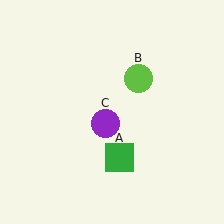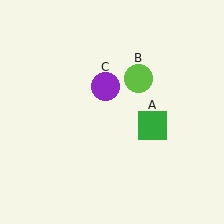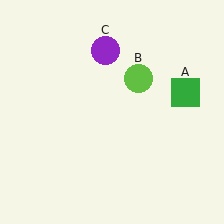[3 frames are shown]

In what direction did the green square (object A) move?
The green square (object A) moved up and to the right.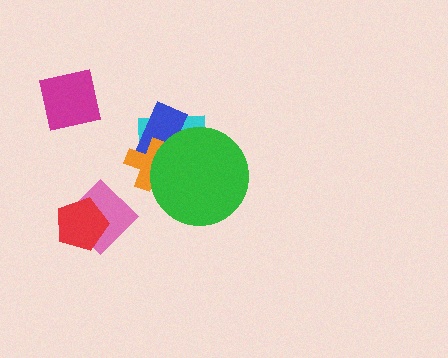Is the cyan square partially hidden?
Yes, it is partially covered by another shape.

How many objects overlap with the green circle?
3 objects overlap with the green circle.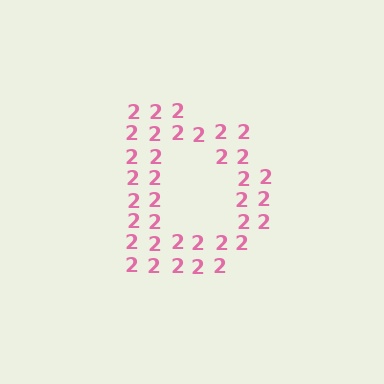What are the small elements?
The small elements are digit 2's.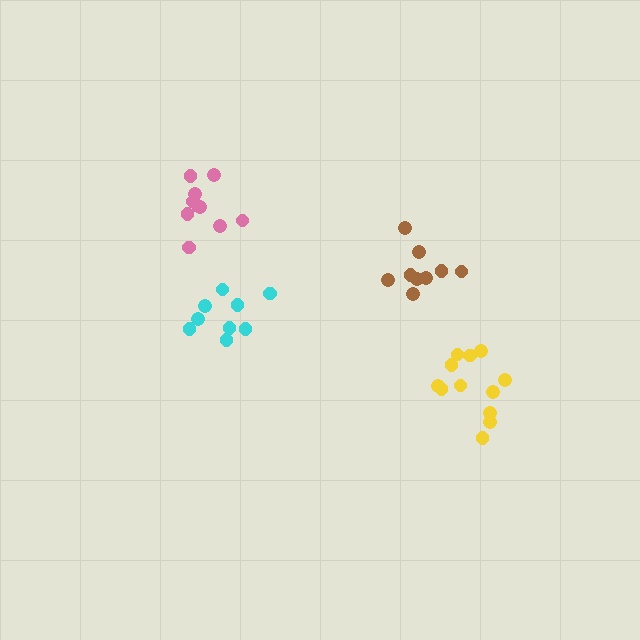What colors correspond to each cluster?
The clusters are colored: yellow, pink, brown, cyan.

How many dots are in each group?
Group 1: 12 dots, Group 2: 10 dots, Group 3: 9 dots, Group 4: 9 dots (40 total).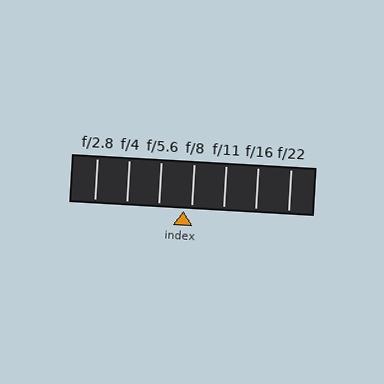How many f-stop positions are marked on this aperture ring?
There are 7 f-stop positions marked.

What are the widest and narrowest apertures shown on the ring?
The widest aperture shown is f/2.8 and the narrowest is f/22.